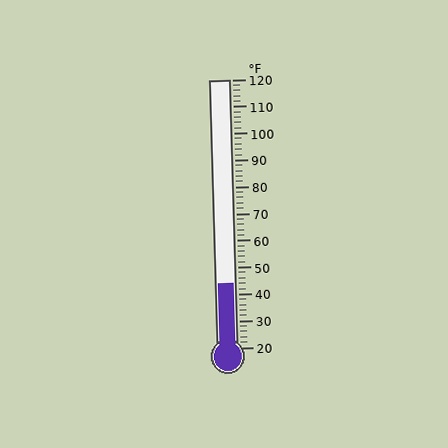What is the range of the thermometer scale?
The thermometer scale ranges from 20°F to 120°F.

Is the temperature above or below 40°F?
The temperature is above 40°F.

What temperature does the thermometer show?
The thermometer shows approximately 44°F.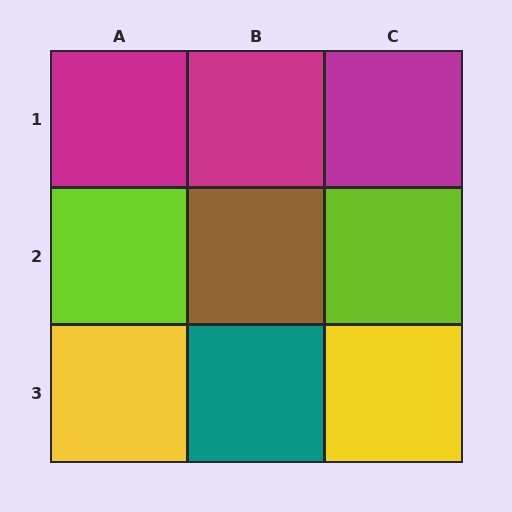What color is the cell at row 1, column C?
Magenta.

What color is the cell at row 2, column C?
Lime.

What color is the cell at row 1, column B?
Magenta.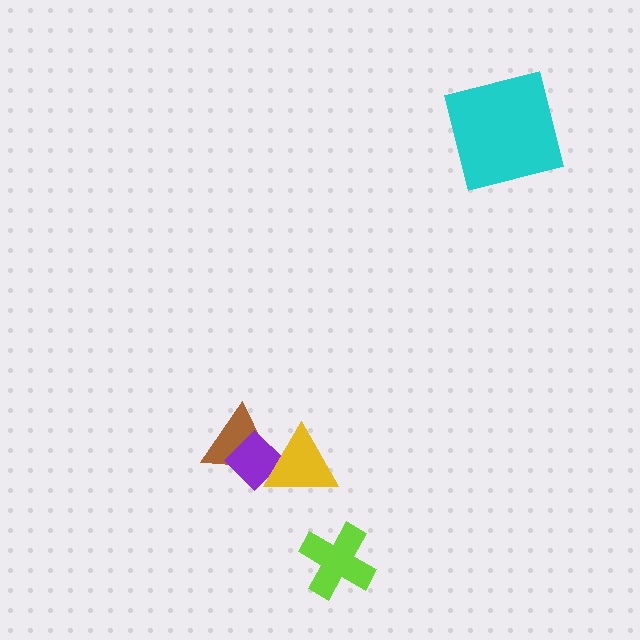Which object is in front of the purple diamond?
The yellow triangle is in front of the purple diamond.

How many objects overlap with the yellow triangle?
2 objects overlap with the yellow triangle.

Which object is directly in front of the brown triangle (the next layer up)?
The purple diamond is directly in front of the brown triangle.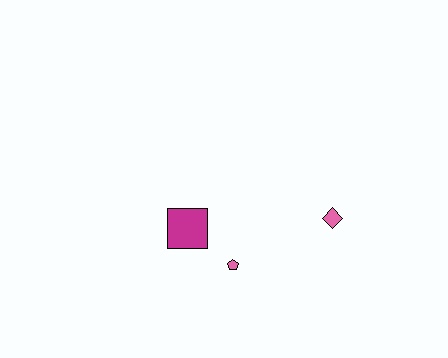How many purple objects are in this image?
There are no purple objects.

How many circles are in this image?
There are no circles.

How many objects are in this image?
There are 3 objects.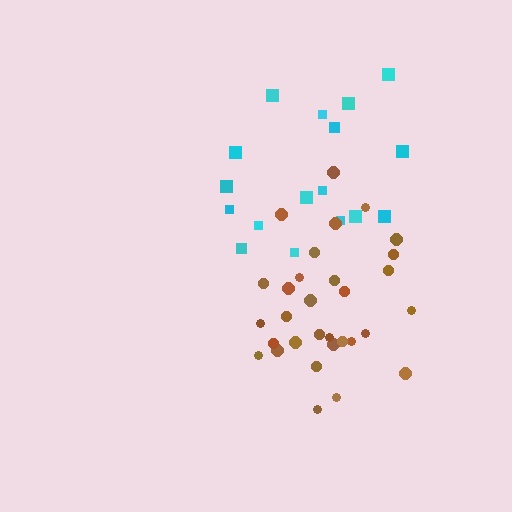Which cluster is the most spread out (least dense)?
Cyan.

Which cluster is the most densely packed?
Brown.